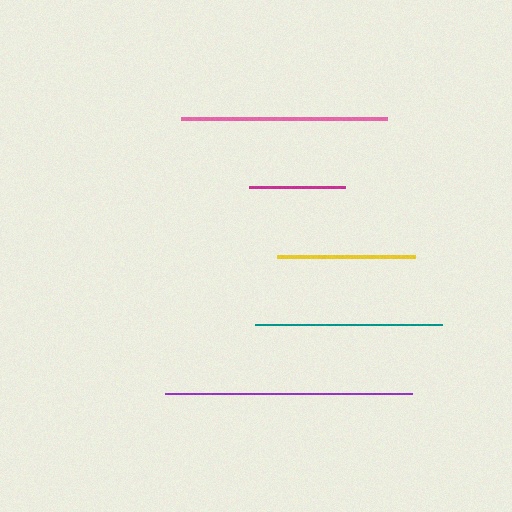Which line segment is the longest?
The purple line is the longest at approximately 247 pixels.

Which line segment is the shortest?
The magenta line is the shortest at approximately 96 pixels.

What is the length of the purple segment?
The purple segment is approximately 247 pixels long.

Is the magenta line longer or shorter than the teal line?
The teal line is longer than the magenta line.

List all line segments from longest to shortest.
From longest to shortest: purple, pink, teal, yellow, magenta.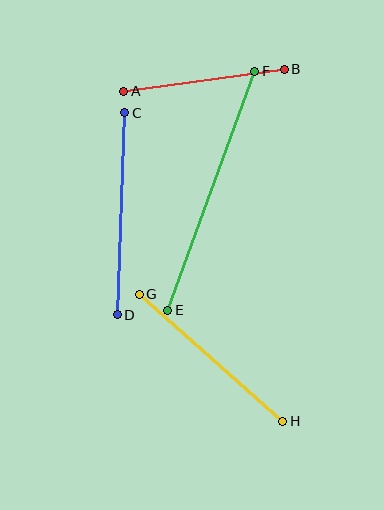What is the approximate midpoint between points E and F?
The midpoint is at approximately (211, 191) pixels.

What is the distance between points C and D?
The distance is approximately 202 pixels.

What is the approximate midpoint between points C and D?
The midpoint is at approximately (121, 214) pixels.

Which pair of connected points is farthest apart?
Points E and F are farthest apart.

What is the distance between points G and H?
The distance is approximately 192 pixels.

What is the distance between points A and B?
The distance is approximately 162 pixels.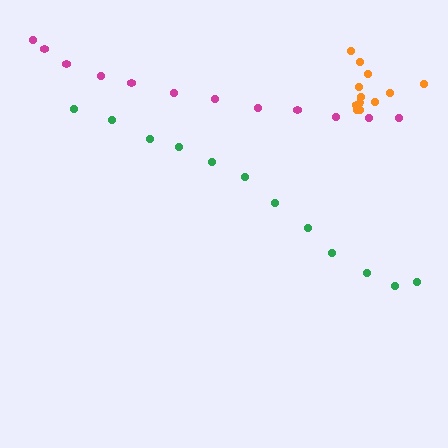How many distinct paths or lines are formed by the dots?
There are 3 distinct paths.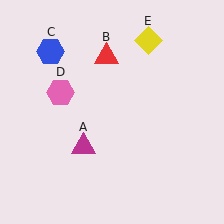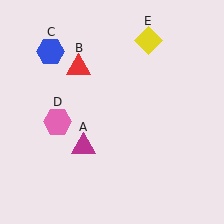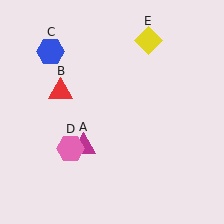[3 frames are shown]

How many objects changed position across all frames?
2 objects changed position: red triangle (object B), pink hexagon (object D).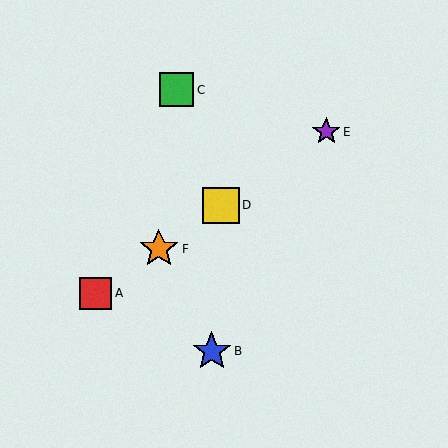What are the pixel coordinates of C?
Object C is at (177, 90).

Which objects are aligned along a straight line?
Objects A, D, E, F are aligned along a straight line.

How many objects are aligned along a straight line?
4 objects (A, D, E, F) are aligned along a straight line.